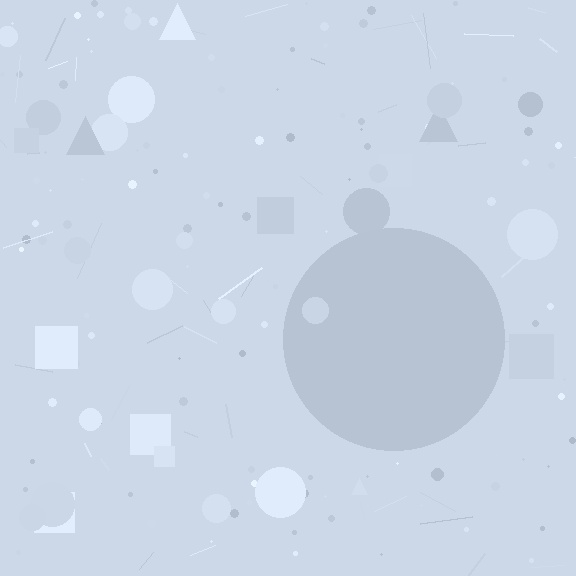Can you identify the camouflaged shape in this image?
The camouflaged shape is a circle.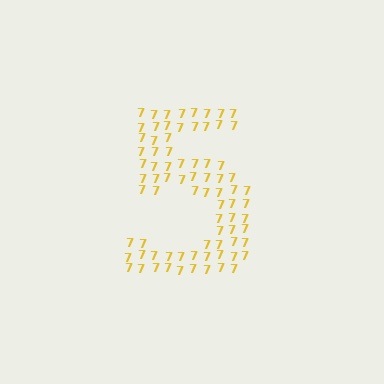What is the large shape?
The large shape is the digit 5.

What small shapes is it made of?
It is made of small digit 7's.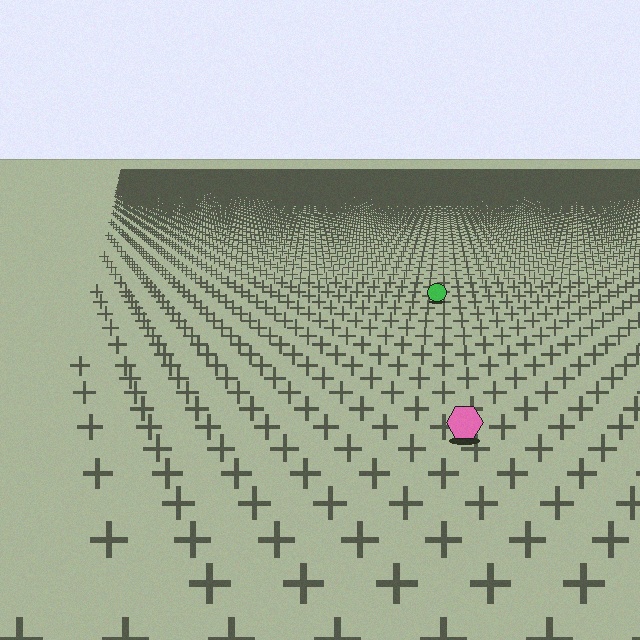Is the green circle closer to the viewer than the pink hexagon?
No. The pink hexagon is closer — you can tell from the texture gradient: the ground texture is coarser near it.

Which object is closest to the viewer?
The pink hexagon is closest. The texture marks near it are larger and more spread out.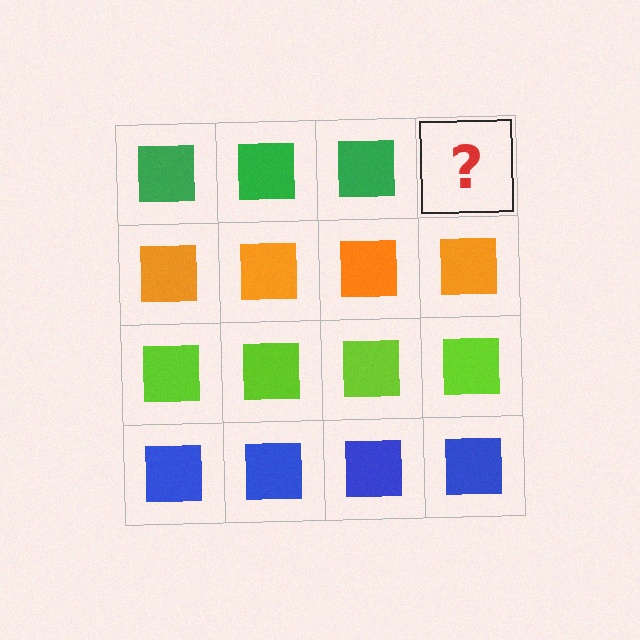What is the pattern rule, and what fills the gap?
The rule is that each row has a consistent color. The gap should be filled with a green square.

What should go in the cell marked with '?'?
The missing cell should contain a green square.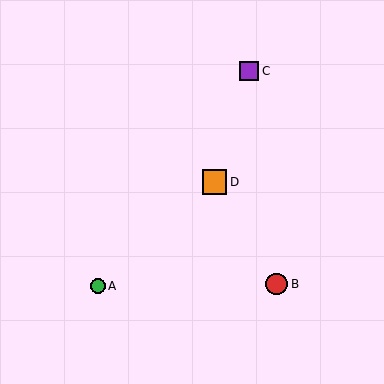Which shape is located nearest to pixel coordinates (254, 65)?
The purple square (labeled C) at (249, 71) is nearest to that location.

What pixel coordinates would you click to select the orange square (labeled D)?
Click at (215, 182) to select the orange square D.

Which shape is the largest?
The orange square (labeled D) is the largest.